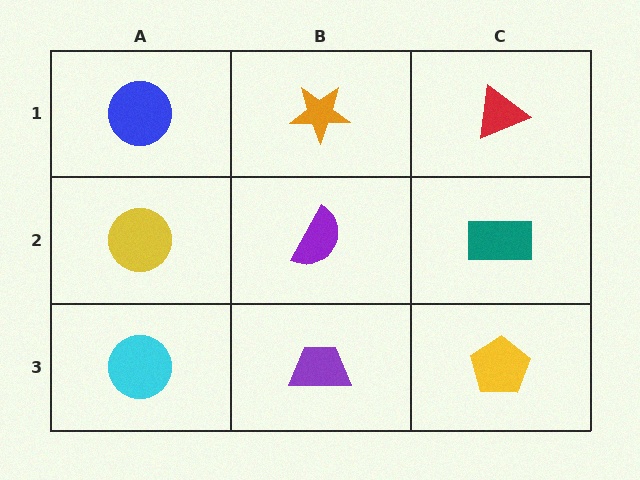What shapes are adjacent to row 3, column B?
A purple semicircle (row 2, column B), a cyan circle (row 3, column A), a yellow pentagon (row 3, column C).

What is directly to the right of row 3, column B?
A yellow pentagon.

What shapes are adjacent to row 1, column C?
A teal rectangle (row 2, column C), an orange star (row 1, column B).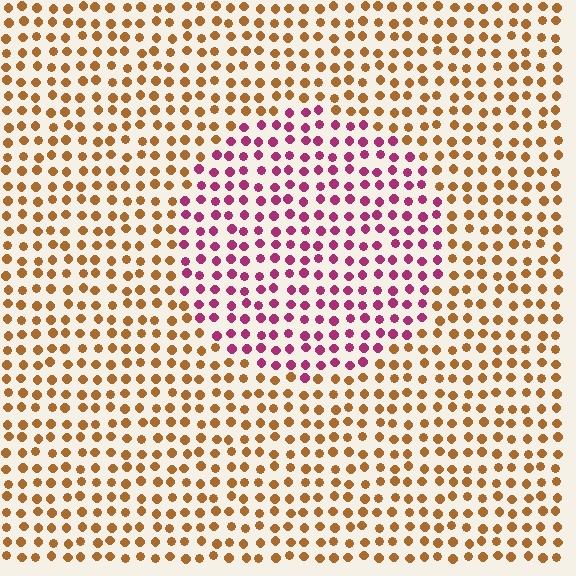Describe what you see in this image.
The image is filled with small brown elements in a uniform arrangement. A circle-shaped region is visible where the elements are tinted to a slightly different hue, forming a subtle color boundary.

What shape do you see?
I see a circle.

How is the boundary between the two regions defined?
The boundary is defined purely by a slight shift in hue (about 64 degrees). Spacing, size, and orientation are identical on both sides.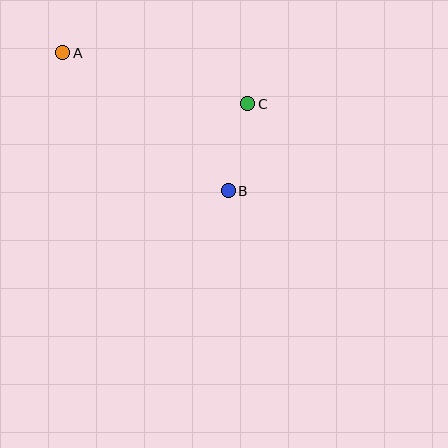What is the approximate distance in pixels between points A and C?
The distance between A and C is approximately 192 pixels.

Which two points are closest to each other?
Points B and C are closest to each other.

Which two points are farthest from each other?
Points A and B are farthest from each other.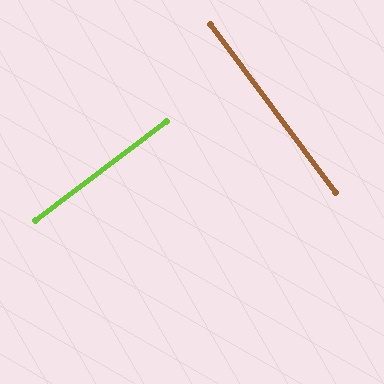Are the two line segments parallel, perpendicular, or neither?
Perpendicular — they meet at approximately 90°.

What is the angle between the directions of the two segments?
Approximately 90 degrees.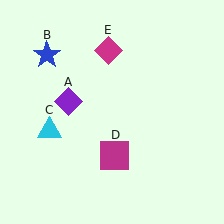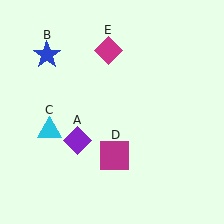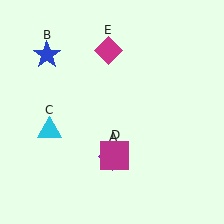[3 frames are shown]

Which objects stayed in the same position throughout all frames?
Blue star (object B) and cyan triangle (object C) and magenta square (object D) and magenta diamond (object E) remained stationary.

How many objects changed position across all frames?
1 object changed position: purple diamond (object A).